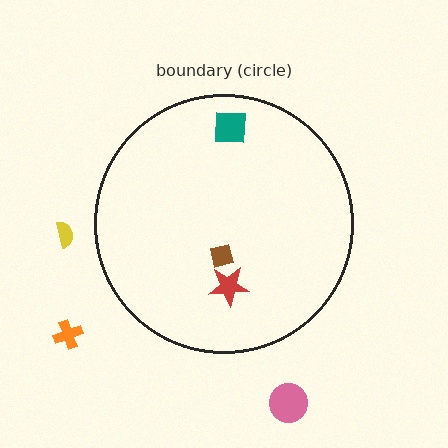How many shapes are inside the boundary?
3 inside, 3 outside.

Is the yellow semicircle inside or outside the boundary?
Outside.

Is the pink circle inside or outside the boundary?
Outside.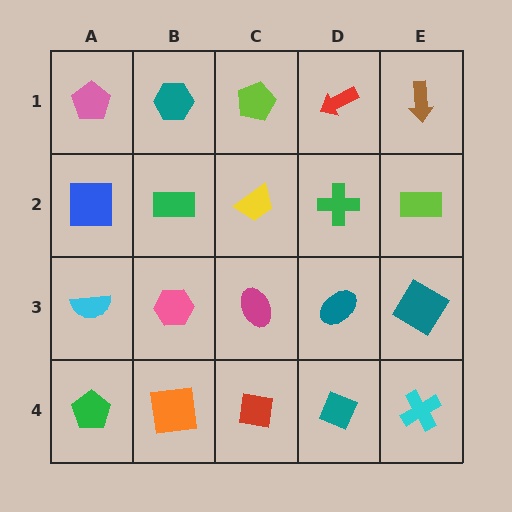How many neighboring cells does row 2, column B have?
4.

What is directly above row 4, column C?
A magenta ellipse.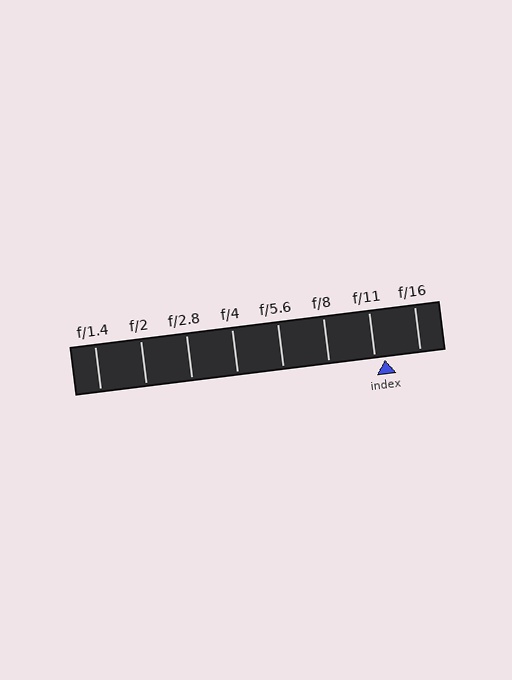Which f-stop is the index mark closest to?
The index mark is closest to f/11.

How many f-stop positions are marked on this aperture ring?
There are 8 f-stop positions marked.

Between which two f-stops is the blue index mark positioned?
The index mark is between f/11 and f/16.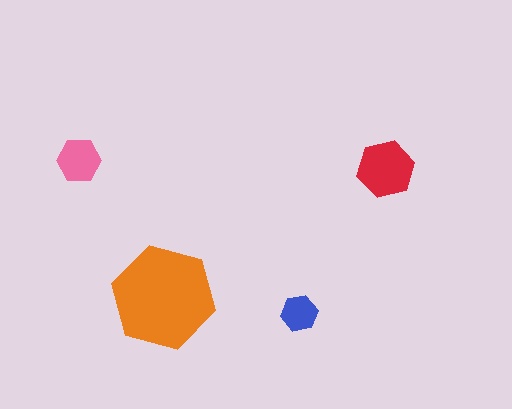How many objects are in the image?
There are 4 objects in the image.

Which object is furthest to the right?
The red hexagon is rightmost.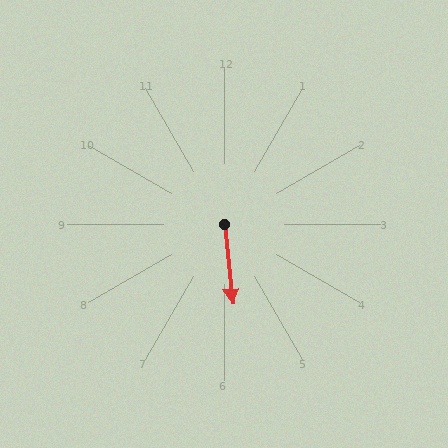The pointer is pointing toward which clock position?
Roughly 6 o'clock.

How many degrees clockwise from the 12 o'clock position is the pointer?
Approximately 174 degrees.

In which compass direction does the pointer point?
South.